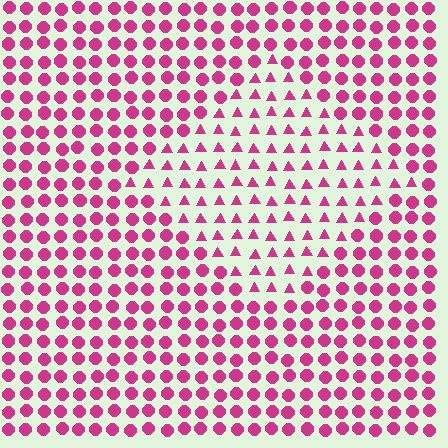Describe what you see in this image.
The image is filled with small magenta elements arranged in a uniform grid. A diamond-shaped region contains triangles, while the surrounding area contains circles. The boundary is defined purely by the change in element shape.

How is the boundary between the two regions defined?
The boundary is defined by a change in element shape: triangles inside vs. circles outside. All elements share the same color and spacing.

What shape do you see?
I see a diamond.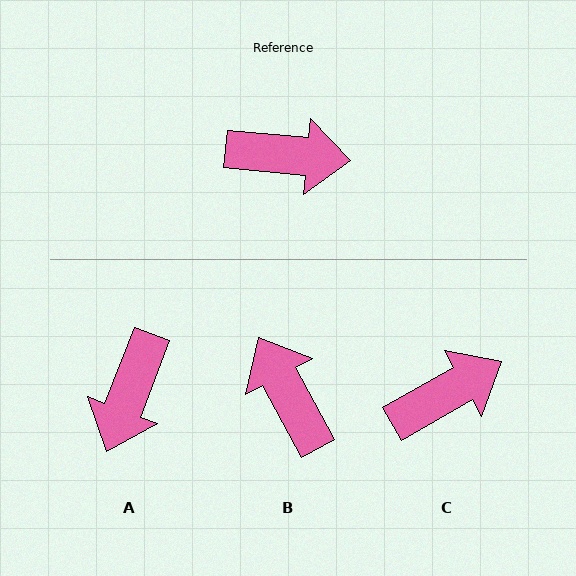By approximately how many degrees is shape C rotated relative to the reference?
Approximately 35 degrees counter-clockwise.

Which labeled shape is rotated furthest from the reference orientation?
B, about 124 degrees away.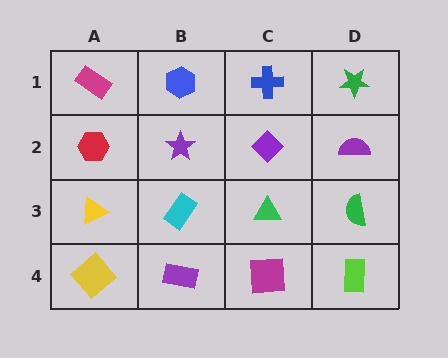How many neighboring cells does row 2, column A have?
3.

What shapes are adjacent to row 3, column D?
A purple semicircle (row 2, column D), a lime rectangle (row 4, column D), a green triangle (row 3, column C).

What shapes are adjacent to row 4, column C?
A green triangle (row 3, column C), a purple rectangle (row 4, column B), a lime rectangle (row 4, column D).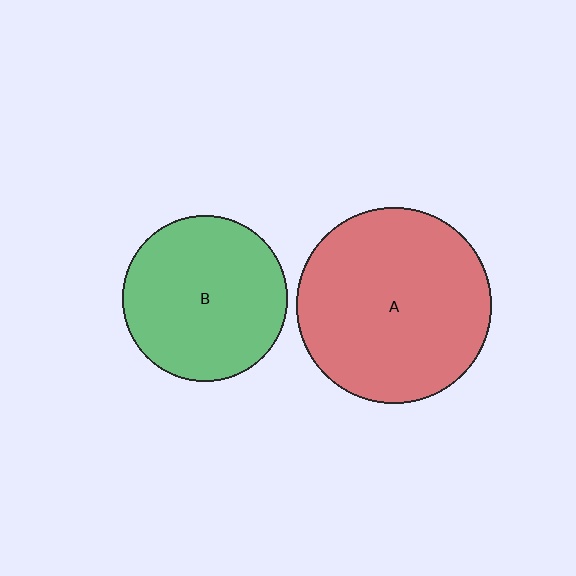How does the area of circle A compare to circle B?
Approximately 1.4 times.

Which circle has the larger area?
Circle A (red).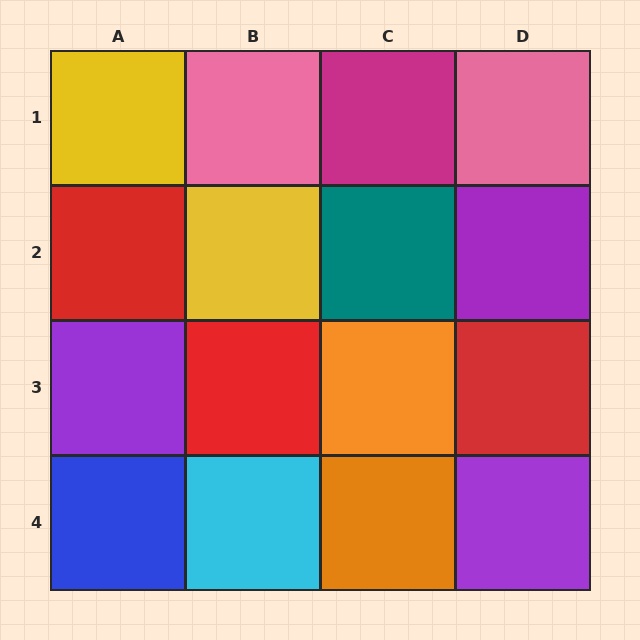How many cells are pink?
2 cells are pink.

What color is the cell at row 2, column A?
Red.